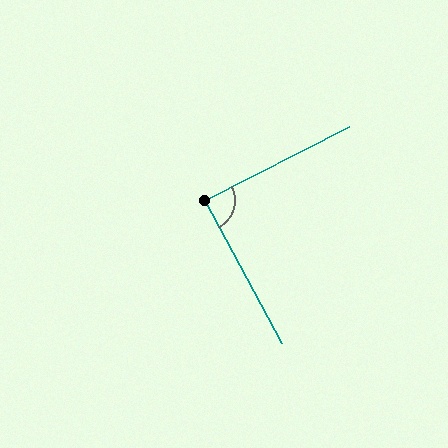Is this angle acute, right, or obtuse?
It is approximately a right angle.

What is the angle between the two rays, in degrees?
Approximately 89 degrees.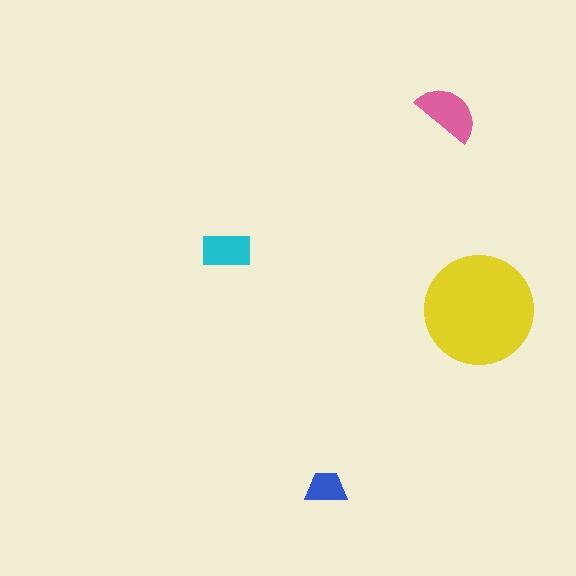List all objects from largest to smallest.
The yellow circle, the pink semicircle, the cyan rectangle, the blue trapezoid.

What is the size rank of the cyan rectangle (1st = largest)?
3rd.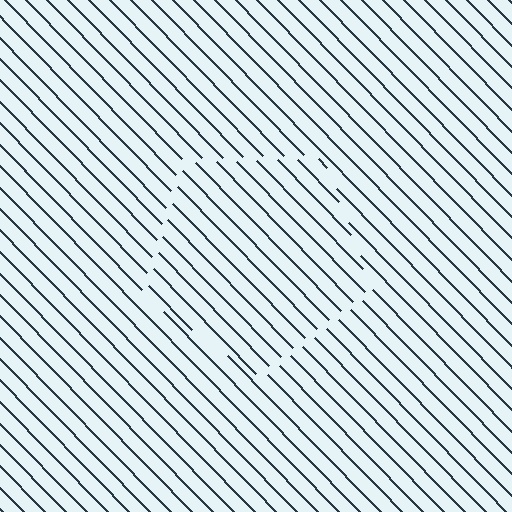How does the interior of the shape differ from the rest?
The interior of the shape contains the same grating, shifted by half a period — the contour is defined by the phase discontinuity where line-ends from the inner and outer gratings abut.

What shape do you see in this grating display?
An illusory pentagon. The interior of the shape contains the same grating, shifted by half a period — the contour is defined by the phase discontinuity where line-ends from the inner and outer gratings abut.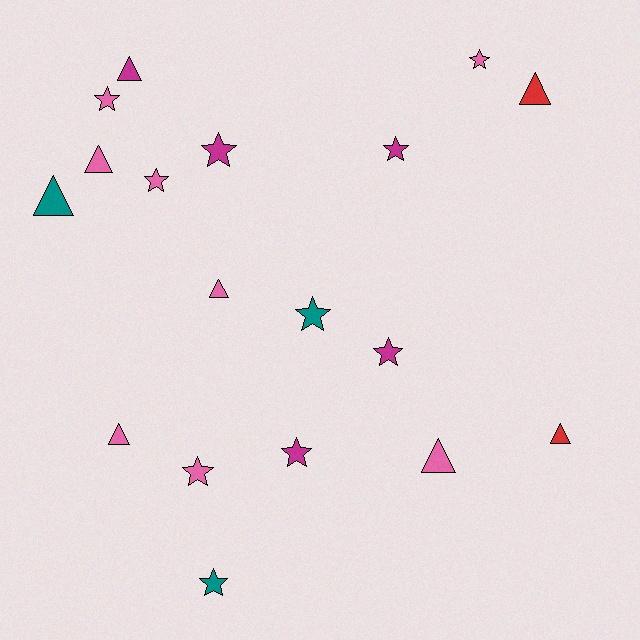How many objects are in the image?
There are 18 objects.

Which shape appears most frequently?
Star, with 10 objects.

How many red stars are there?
There are no red stars.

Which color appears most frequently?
Pink, with 8 objects.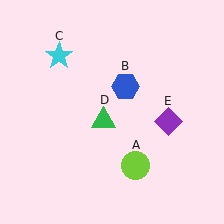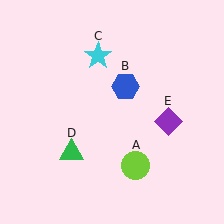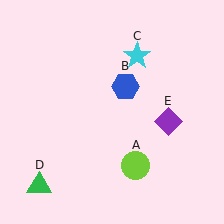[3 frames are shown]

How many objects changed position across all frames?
2 objects changed position: cyan star (object C), green triangle (object D).